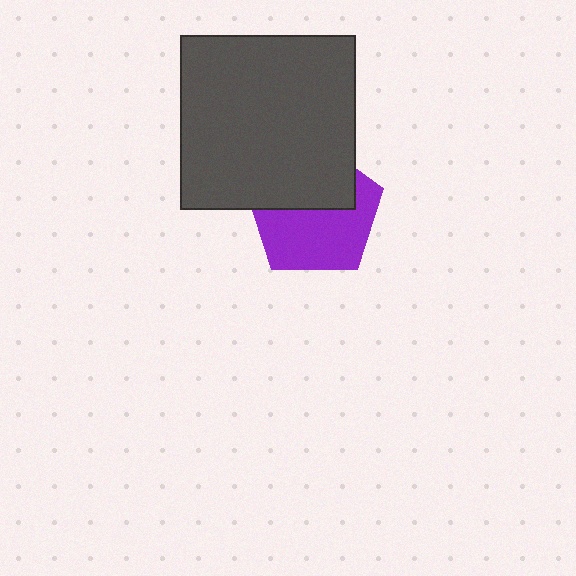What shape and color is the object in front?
The object in front is a dark gray square.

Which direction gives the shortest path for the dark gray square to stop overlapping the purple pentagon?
Moving up gives the shortest separation.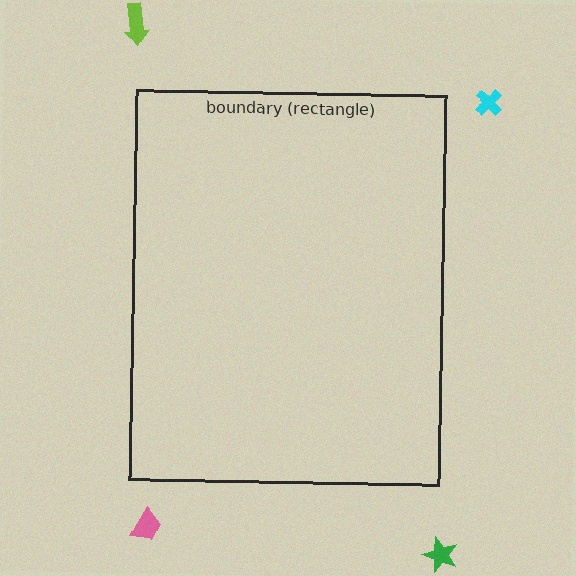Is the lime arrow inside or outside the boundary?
Outside.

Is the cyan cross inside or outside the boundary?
Outside.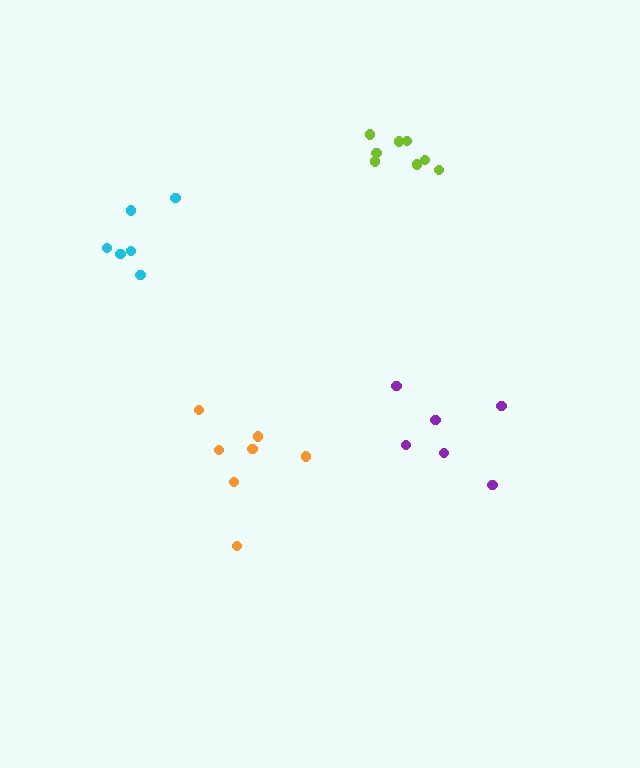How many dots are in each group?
Group 1: 7 dots, Group 2: 8 dots, Group 3: 6 dots, Group 4: 6 dots (27 total).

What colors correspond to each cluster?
The clusters are colored: orange, lime, cyan, purple.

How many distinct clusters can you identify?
There are 4 distinct clusters.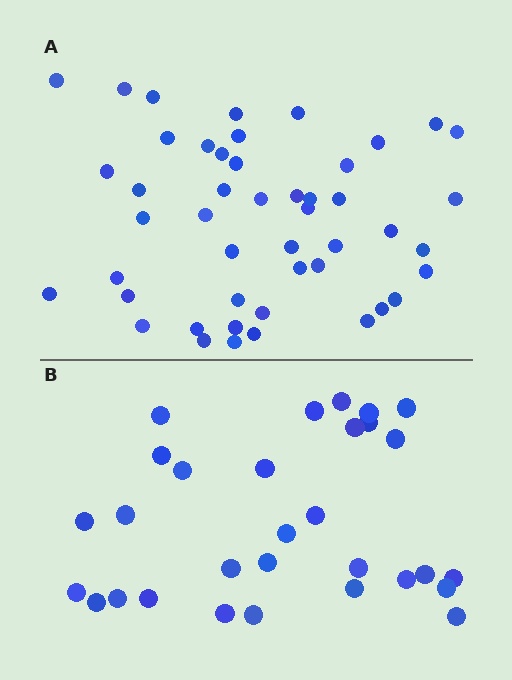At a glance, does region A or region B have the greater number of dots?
Region A (the top region) has more dots.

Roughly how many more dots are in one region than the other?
Region A has approximately 15 more dots than region B.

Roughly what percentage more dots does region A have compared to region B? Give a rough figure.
About 55% more.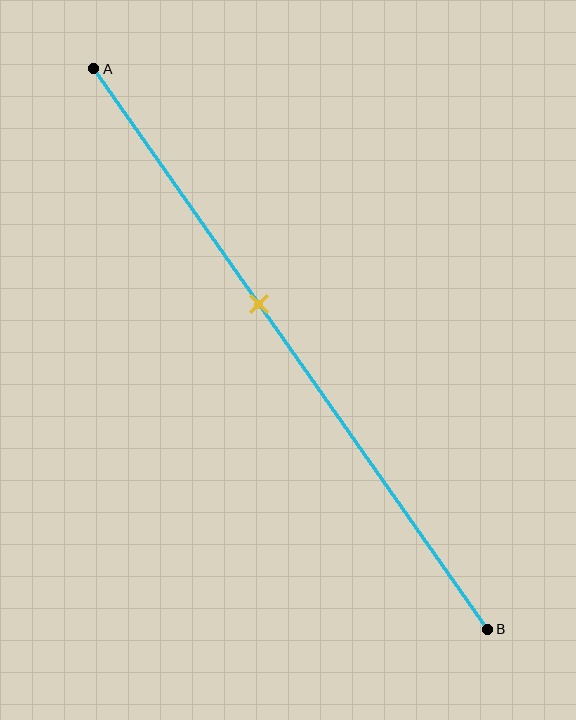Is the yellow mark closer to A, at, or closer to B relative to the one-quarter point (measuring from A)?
The yellow mark is closer to point B than the one-quarter point of segment AB.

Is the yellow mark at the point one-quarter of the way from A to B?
No, the mark is at about 40% from A, not at the 25% one-quarter point.